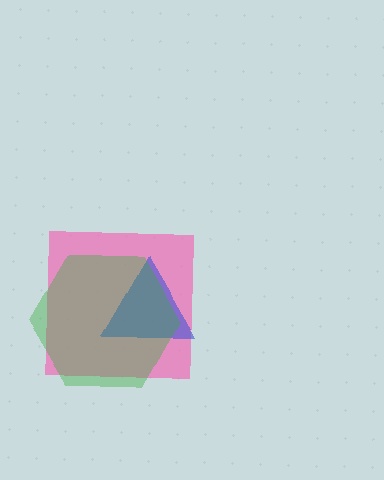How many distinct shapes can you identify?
There are 3 distinct shapes: a pink square, a blue triangle, a green hexagon.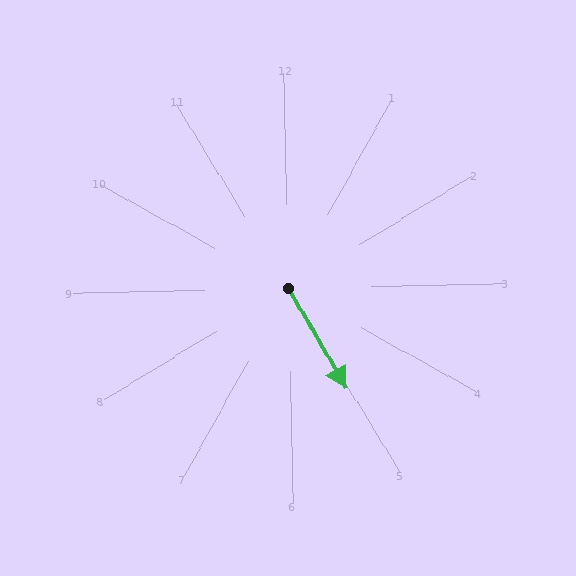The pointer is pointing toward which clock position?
Roughly 5 o'clock.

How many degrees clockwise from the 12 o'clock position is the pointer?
Approximately 151 degrees.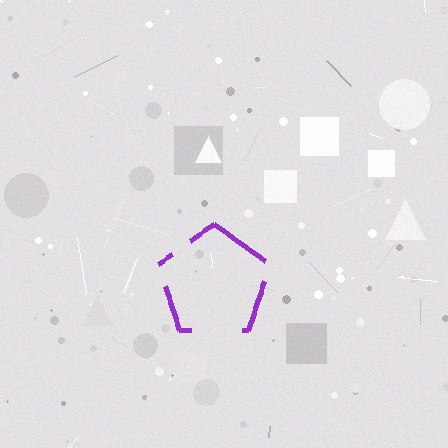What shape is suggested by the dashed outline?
The dashed outline suggests a pentagon.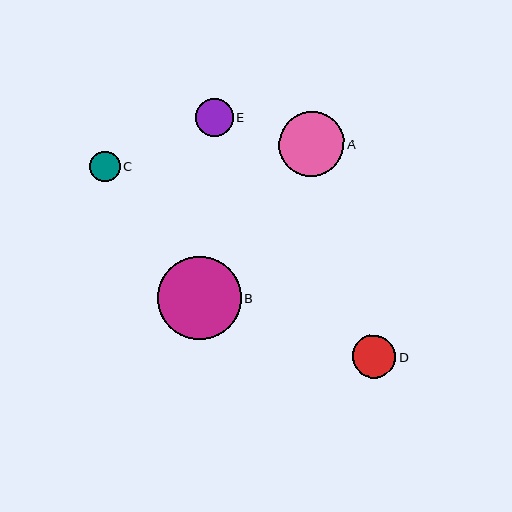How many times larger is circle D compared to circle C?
Circle D is approximately 1.4 times the size of circle C.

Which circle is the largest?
Circle B is the largest with a size of approximately 83 pixels.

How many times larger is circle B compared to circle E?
Circle B is approximately 2.2 times the size of circle E.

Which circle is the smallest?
Circle C is the smallest with a size of approximately 31 pixels.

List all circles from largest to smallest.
From largest to smallest: B, A, D, E, C.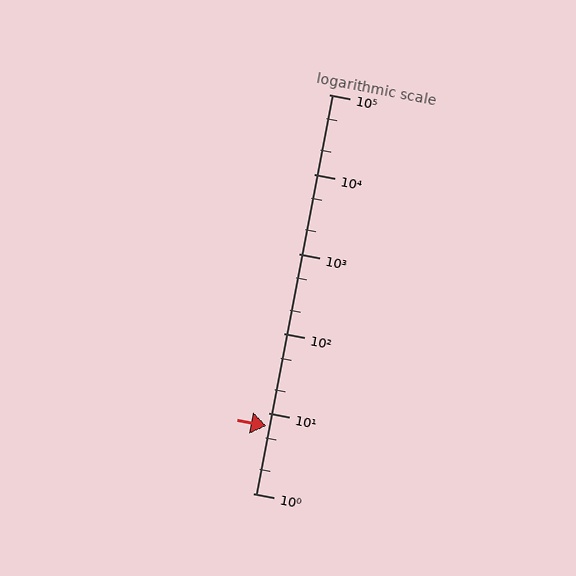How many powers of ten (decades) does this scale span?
The scale spans 5 decades, from 1 to 100000.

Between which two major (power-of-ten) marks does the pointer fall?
The pointer is between 1 and 10.